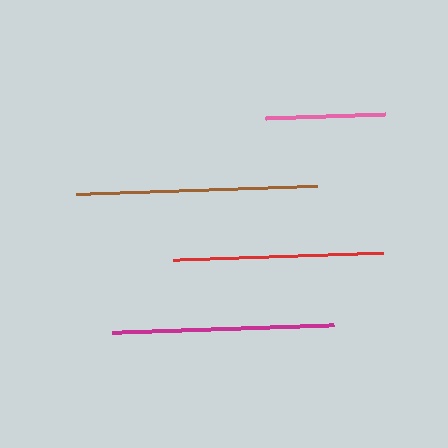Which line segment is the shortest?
The pink line is the shortest at approximately 120 pixels.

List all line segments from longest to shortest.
From longest to shortest: brown, magenta, red, pink.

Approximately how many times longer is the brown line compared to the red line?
The brown line is approximately 1.1 times the length of the red line.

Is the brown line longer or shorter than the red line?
The brown line is longer than the red line.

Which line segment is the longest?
The brown line is the longest at approximately 241 pixels.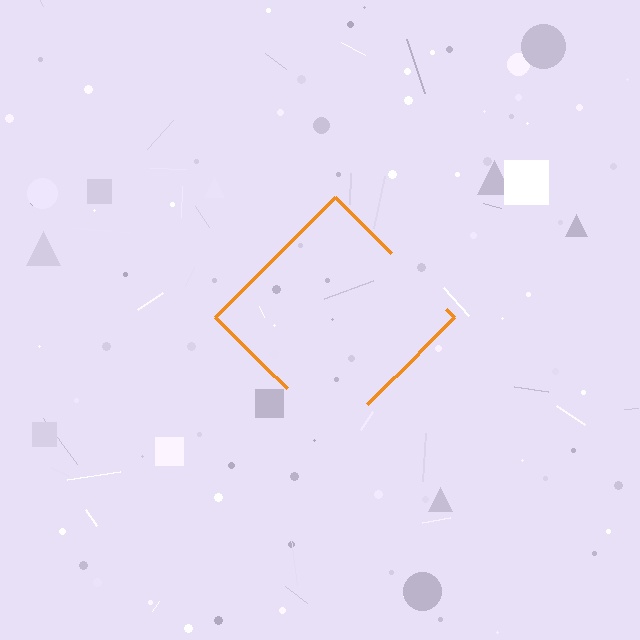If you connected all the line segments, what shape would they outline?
They would outline a diamond.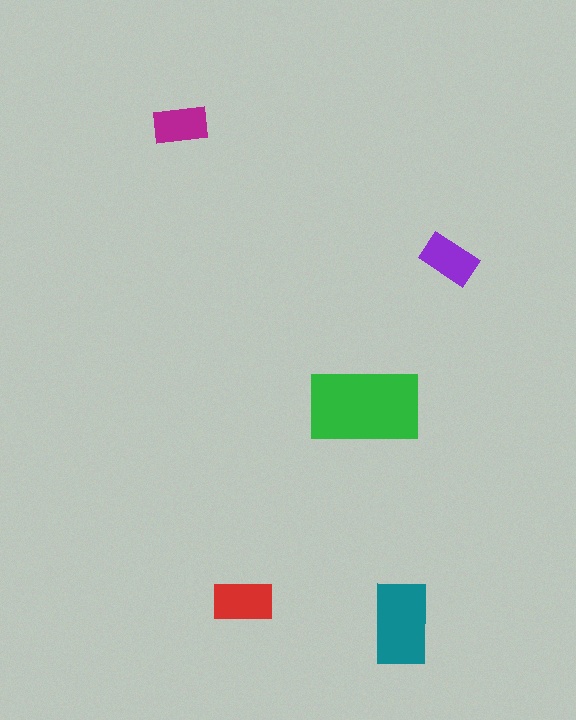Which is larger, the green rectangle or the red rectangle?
The green one.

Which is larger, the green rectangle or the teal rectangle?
The green one.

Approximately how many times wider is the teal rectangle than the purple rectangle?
About 1.5 times wider.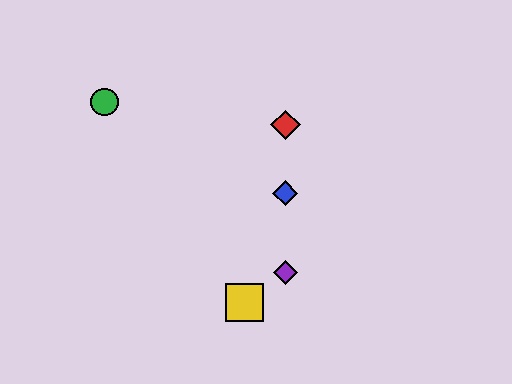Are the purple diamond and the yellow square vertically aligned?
No, the purple diamond is at x≈285 and the yellow square is at x≈244.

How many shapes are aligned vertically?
3 shapes (the red diamond, the blue diamond, the purple diamond) are aligned vertically.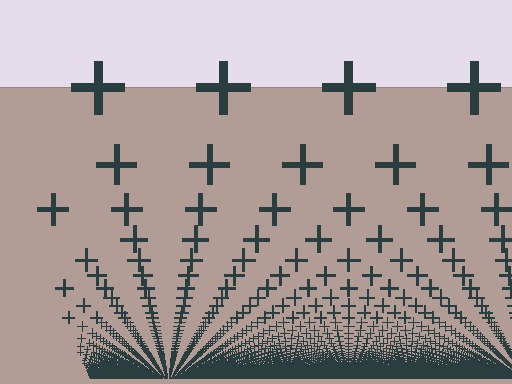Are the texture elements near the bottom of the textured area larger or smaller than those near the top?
Smaller. The gradient is inverted — elements near the bottom are smaller and denser.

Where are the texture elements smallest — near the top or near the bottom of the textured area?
Near the bottom.